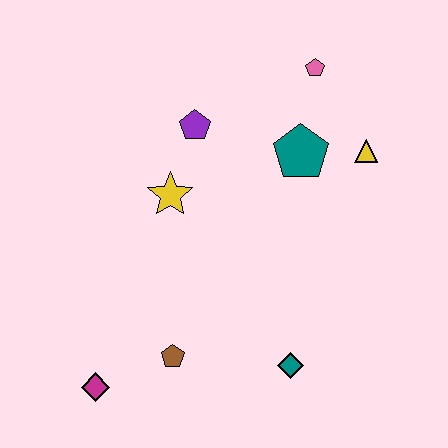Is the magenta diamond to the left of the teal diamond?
Yes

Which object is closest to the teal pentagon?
The yellow triangle is closest to the teal pentagon.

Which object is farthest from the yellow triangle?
The magenta diamond is farthest from the yellow triangle.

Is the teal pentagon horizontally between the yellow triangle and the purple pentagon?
Yes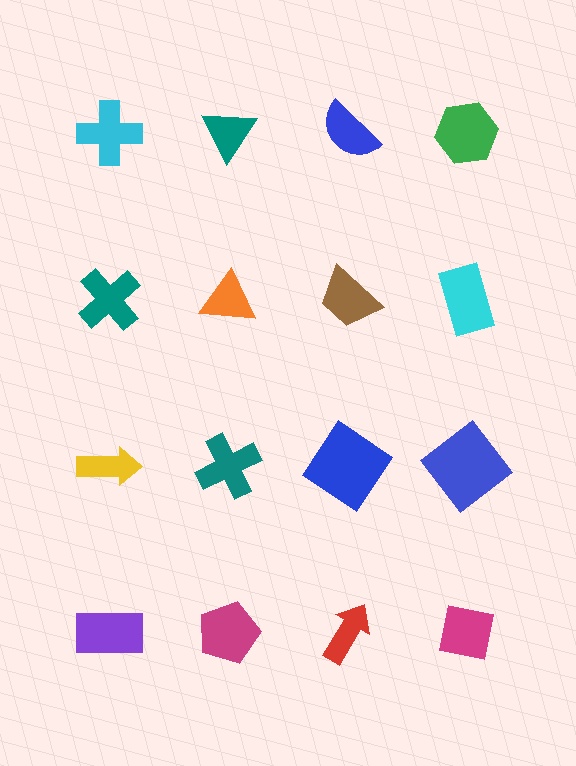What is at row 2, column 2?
An orange triangle.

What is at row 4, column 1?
A purple rectangle.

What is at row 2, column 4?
A cyan rectangle.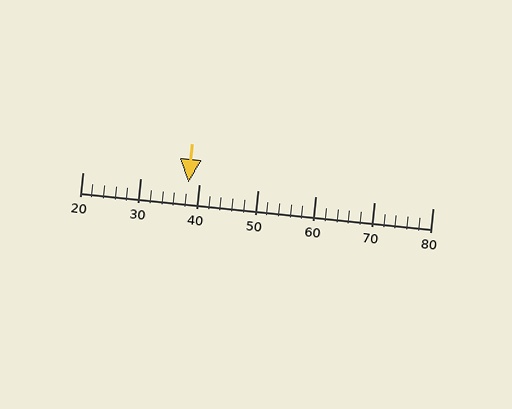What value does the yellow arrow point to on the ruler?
The yellow arrow points to approximately 38.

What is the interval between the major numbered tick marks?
The major tick marks are spaced 10 units apart.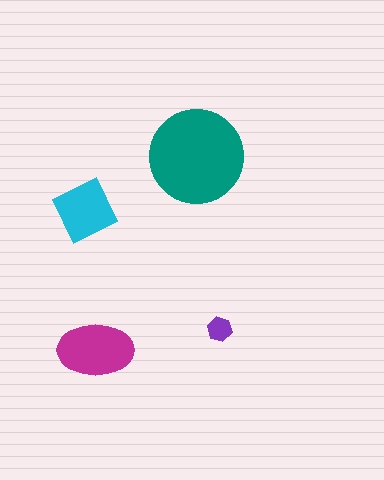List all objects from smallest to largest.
The purple hexagon, the cyan square, the magenta ellipse, the teal circle.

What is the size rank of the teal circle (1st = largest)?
1st.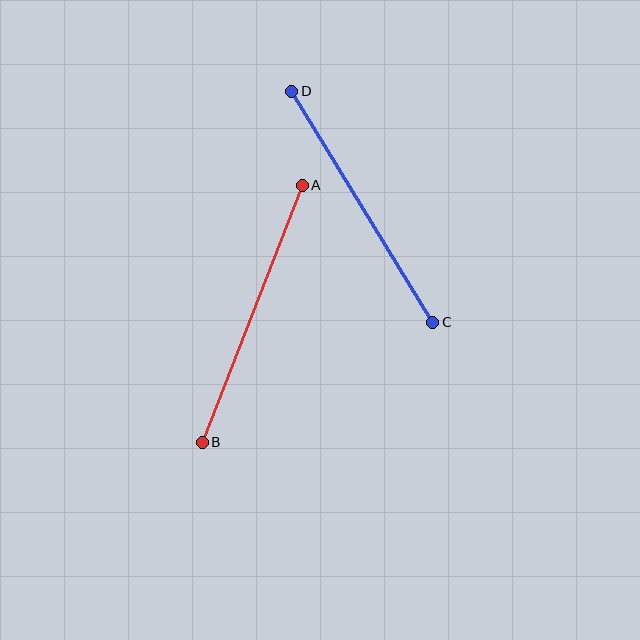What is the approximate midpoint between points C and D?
The midpoint is at approximately (362, 207) pixels.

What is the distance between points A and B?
The distance is approximately 276 pixels.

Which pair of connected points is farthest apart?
Points A and B are farthest apart.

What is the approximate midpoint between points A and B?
The midpoint is at approximately (252, 314) pixels.